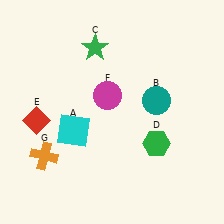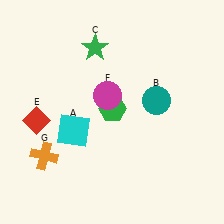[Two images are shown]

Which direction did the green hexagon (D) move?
The green hexagon (D) moved left.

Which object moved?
The green hexagon (D) moved left.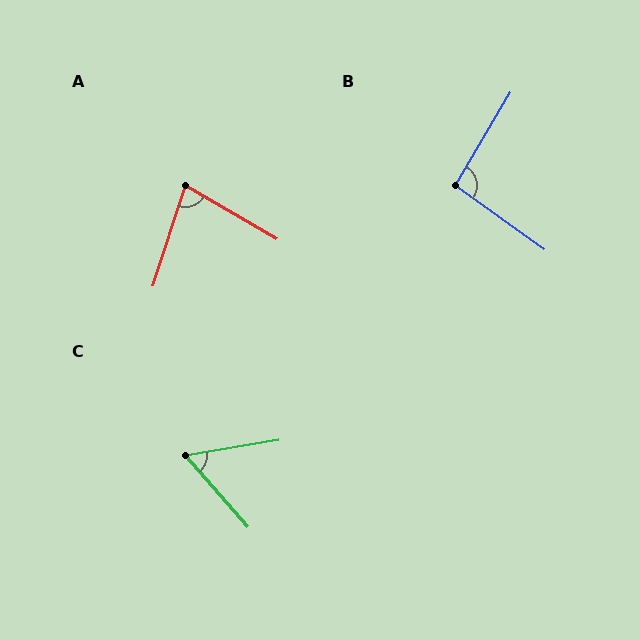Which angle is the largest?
B, at approximately 95 degrees.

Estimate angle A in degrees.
Approximately 77 degrees.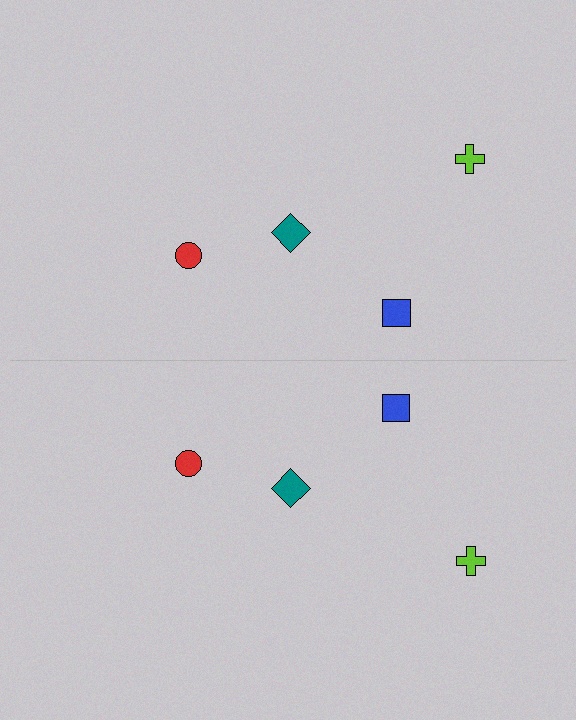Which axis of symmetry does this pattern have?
The pattern has a horizontal axis of symmetry running through the center of the image.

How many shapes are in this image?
There are 8 shapes in this image.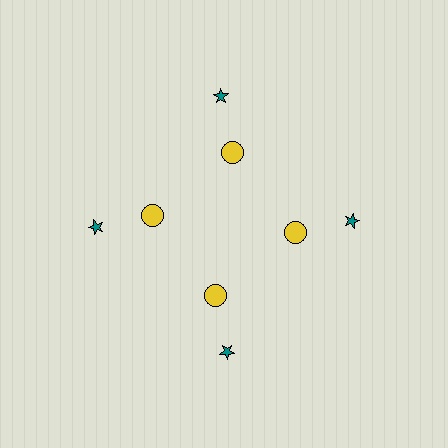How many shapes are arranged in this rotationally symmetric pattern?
There are 8 shapes, arranged in 4 groups of 2.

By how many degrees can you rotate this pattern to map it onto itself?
The pattern maps onto itself every 90 degrees of rotation.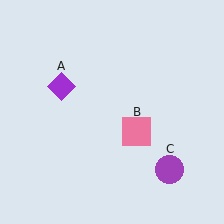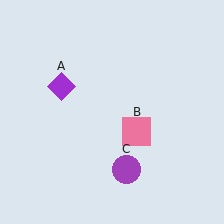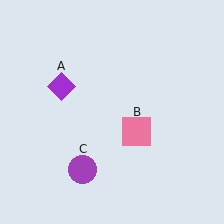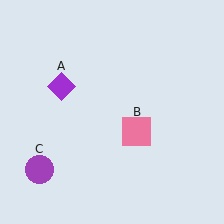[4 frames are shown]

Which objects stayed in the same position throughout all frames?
Purple diamond (object A) and pink square (object B) remained stationary.